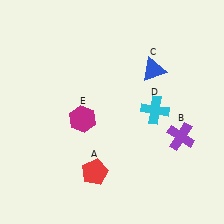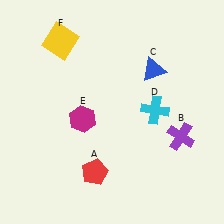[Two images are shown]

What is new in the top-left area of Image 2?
A yellow square (F) was added in the top-left area of Image 2.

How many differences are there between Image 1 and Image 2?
There is 1 difference between the two images.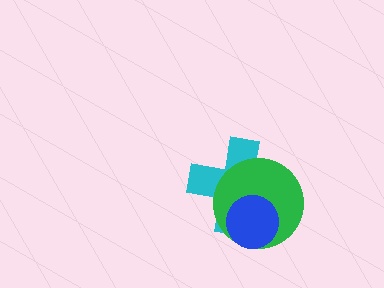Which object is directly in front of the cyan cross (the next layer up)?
The green circle is directly in front of the cyan cross.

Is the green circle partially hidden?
Yes, it is partially covered by another shape.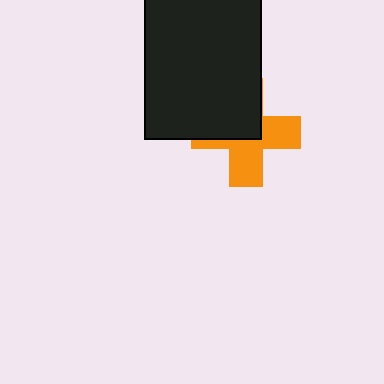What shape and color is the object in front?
The object in front is a black rectangle.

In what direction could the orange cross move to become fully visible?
The orange cross could move toward the lower-right. That would shift it out from behind the black rectangle entirely.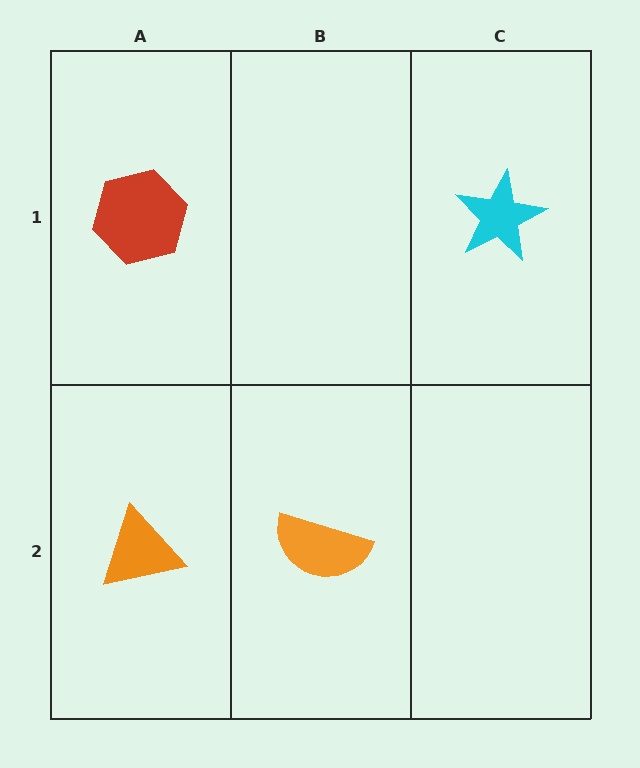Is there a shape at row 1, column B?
No, that cell is empty.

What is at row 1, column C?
A cyan star.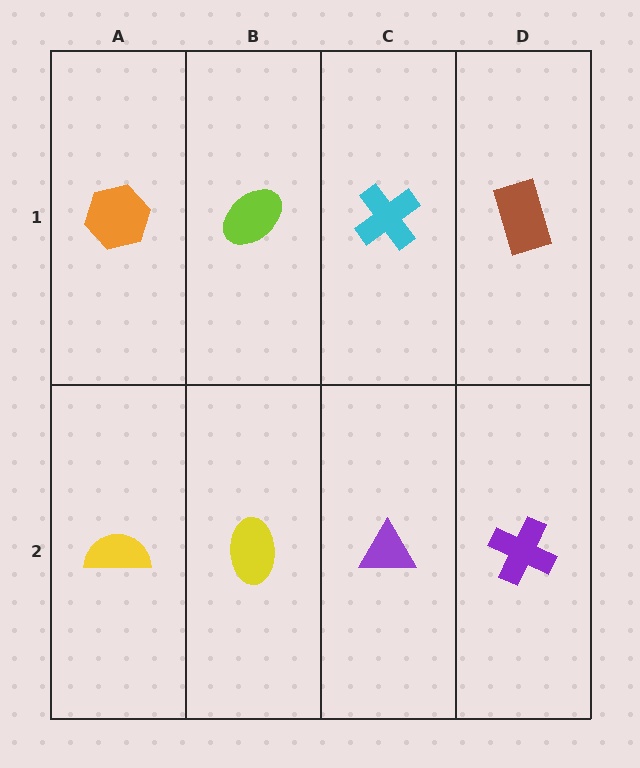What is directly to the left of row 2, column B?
A yellow semicircle.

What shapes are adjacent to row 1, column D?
A purple cross (row 2, column D), a cyan cross (row 1, column C).